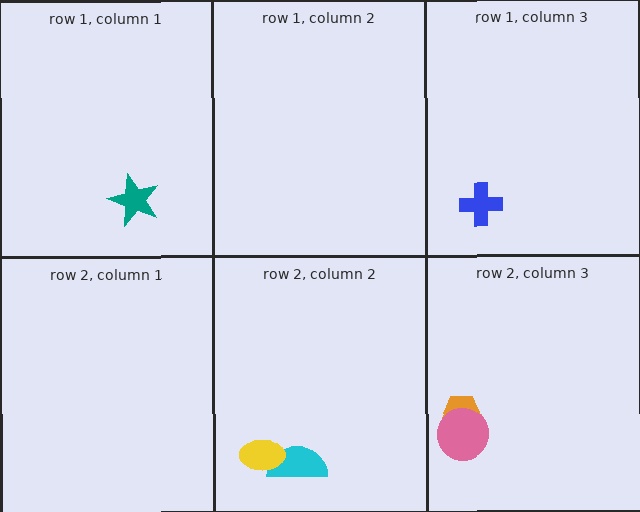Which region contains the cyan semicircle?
The row 2, column 2 region.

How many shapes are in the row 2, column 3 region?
2.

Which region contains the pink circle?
The row 2, column 3 region.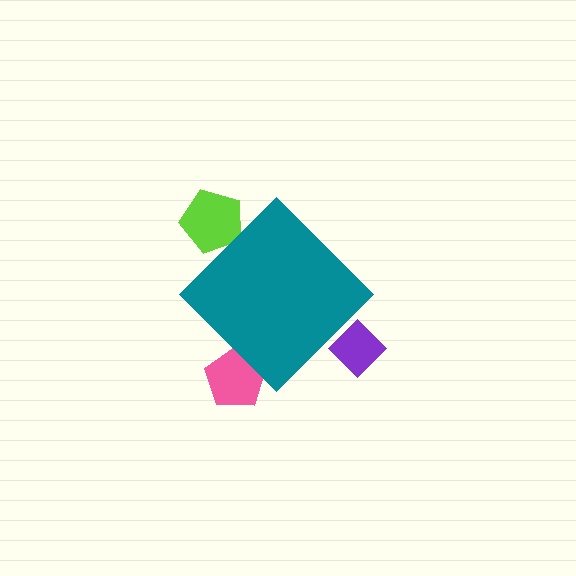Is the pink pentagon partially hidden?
Yes, the pink pentagon is partially hidden behind the teal diamond.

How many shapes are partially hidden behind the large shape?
3 shapes are partially hidden.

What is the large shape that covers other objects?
A teal diamond.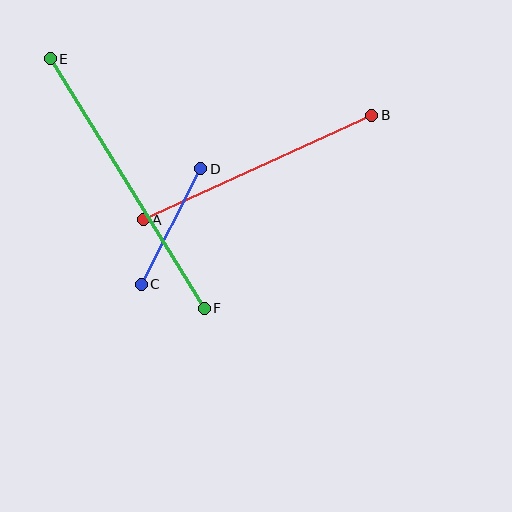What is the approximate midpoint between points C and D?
The midpoint is at approximately (171, 227) pixels.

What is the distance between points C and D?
The distance is approximately 130 pixels.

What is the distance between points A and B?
The distance is approximately 251 pixels.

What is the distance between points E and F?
The distance is approximately 293 pixels.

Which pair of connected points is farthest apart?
Points E and F are farthest apart.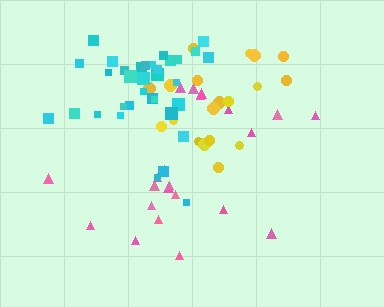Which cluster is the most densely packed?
Cyan.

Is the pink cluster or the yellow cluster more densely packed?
Yellow.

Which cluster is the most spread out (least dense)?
Pink.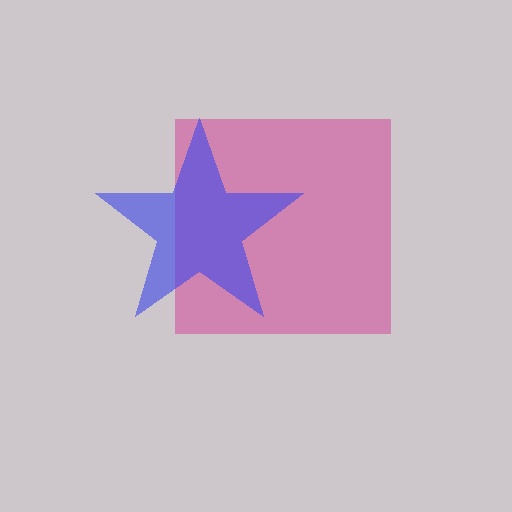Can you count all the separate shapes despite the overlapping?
Yes, there are 2 separate shapes.